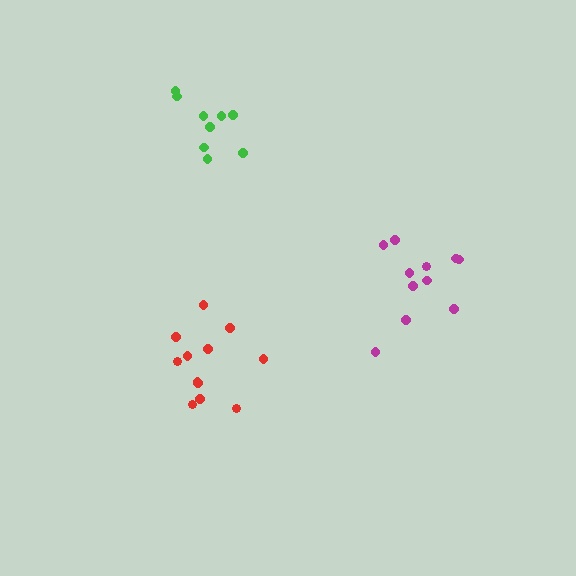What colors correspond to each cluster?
The clusters are colored: green, red, magenta.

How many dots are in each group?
Group 1: 9 dots, Group 2: 12 dots, Group 3: 11 dots (32 total).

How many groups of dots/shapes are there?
There are 3 groups.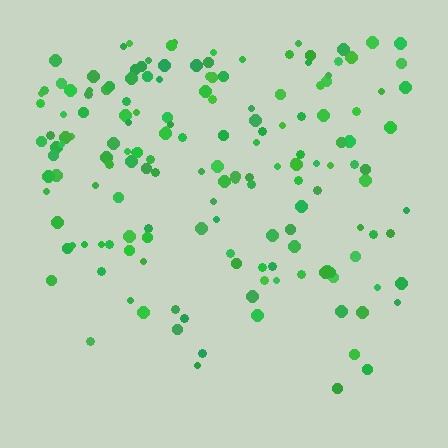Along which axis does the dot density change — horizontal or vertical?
Vertical.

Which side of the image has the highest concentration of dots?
The top.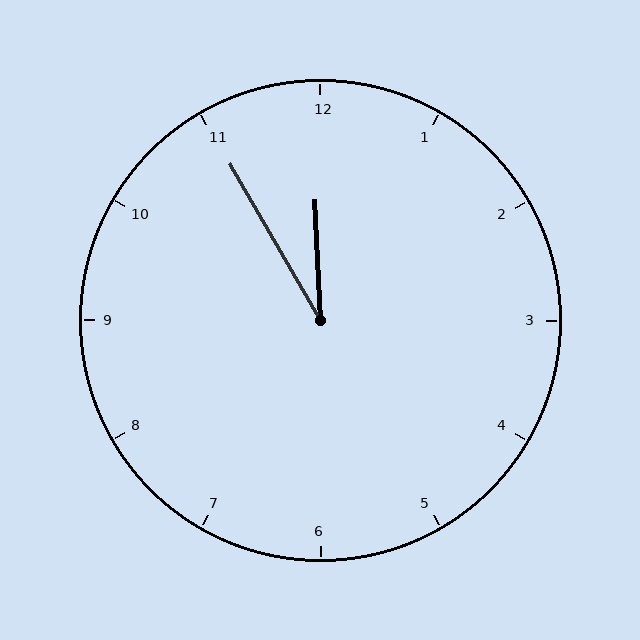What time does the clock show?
11:55.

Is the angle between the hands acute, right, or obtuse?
It is acute.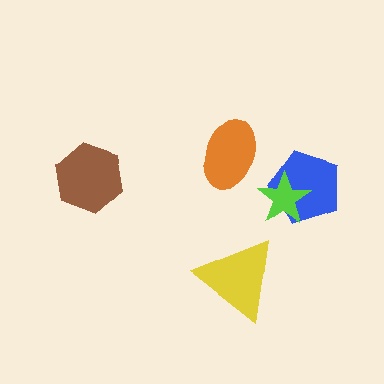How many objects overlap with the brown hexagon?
0 objects overlap with the brown hexagon.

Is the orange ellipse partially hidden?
No, no other shape covers it.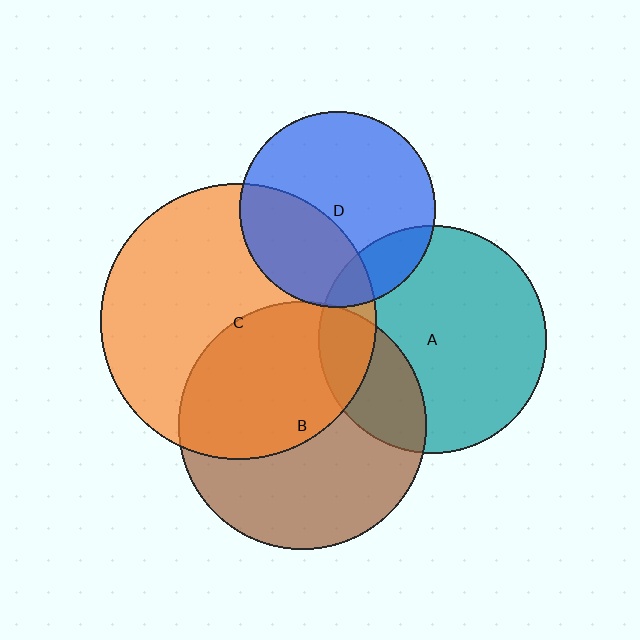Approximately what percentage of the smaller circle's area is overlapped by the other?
Approximately 15%.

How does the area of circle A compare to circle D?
Approximately 1.4 times.